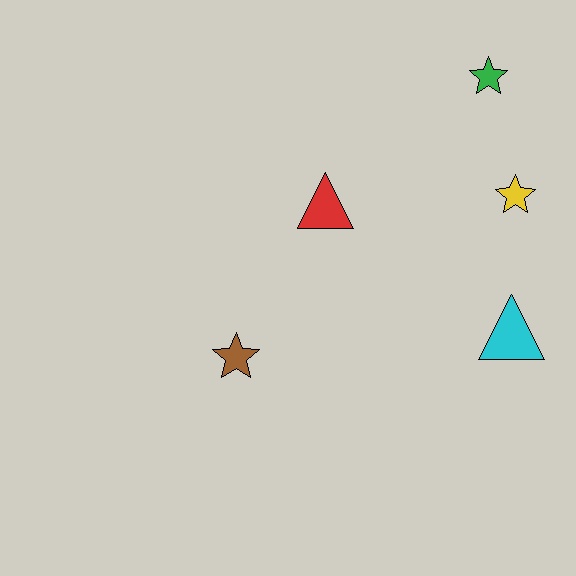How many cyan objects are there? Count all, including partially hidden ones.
There is 1 cyan object.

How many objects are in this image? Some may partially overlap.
There are 5 objects.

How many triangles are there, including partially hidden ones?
There are 2 triangles.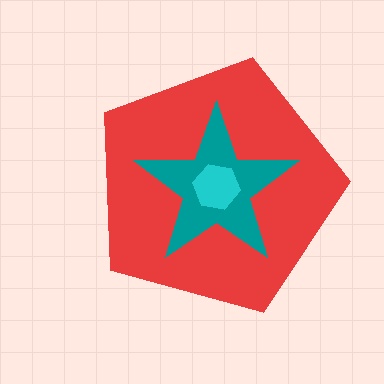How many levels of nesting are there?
3.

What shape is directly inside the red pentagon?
The teal star.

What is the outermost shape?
The red pentagon.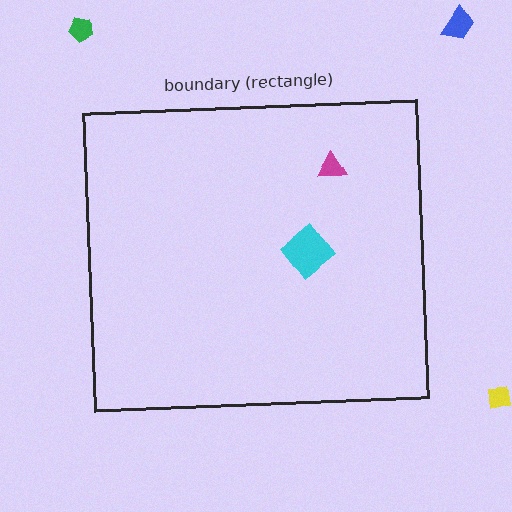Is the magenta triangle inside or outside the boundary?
Inside.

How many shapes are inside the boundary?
2 inside, 3 outside.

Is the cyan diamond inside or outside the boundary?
Inside.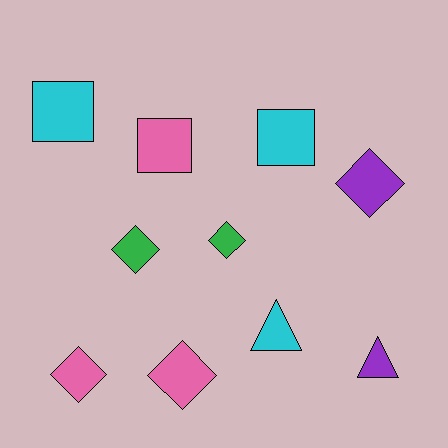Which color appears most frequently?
Cyan, with 3 objects.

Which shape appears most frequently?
Diamond, with 5 objects.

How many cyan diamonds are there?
There are no cyan diamonds.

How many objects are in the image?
There are 10 objects.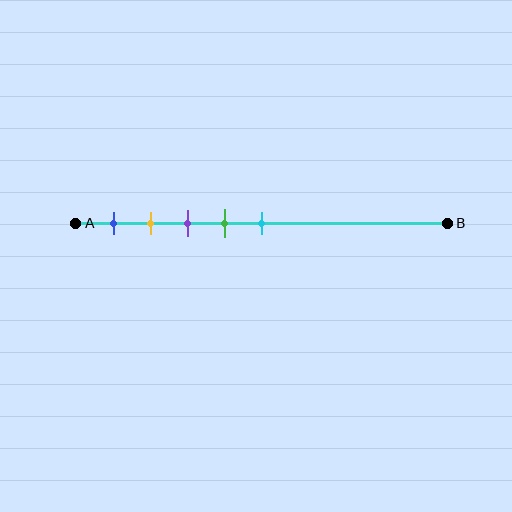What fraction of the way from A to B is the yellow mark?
The yellow mark is approximately 20% (0.2) of the way from A to B.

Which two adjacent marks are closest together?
The yellow and purple marks are the closest adjacent pair.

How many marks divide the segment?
There are 5 marks dividing the segment.